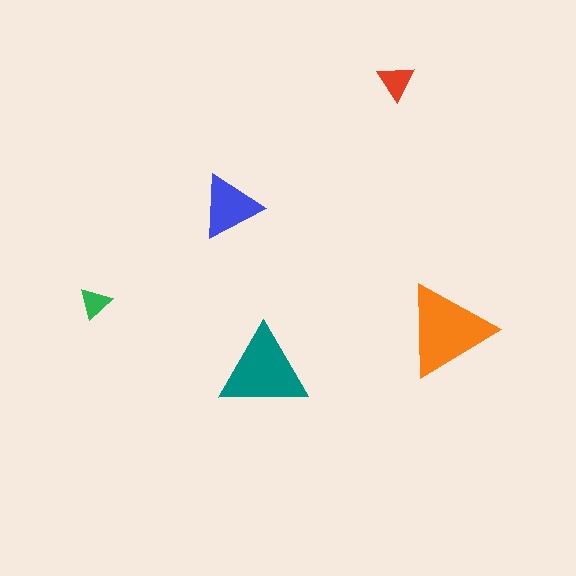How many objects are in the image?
There are 5 objects in the image.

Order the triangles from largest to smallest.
the orange one, the teal one, the blue one, the red one, the green one.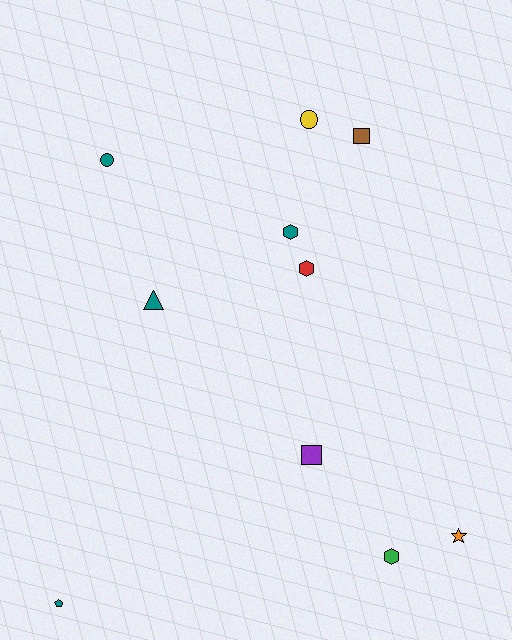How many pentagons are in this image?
There is 1 pentagon.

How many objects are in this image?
There are 10 objects.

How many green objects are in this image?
There is 1 green object.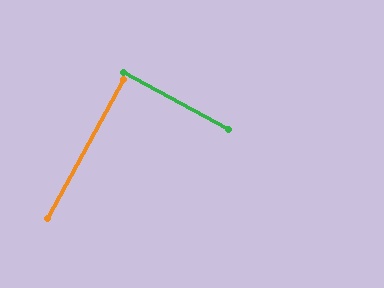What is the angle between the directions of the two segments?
Approximately 90 degrees.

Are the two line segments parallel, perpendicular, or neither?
Perpendicular — they meet at approximately 90°.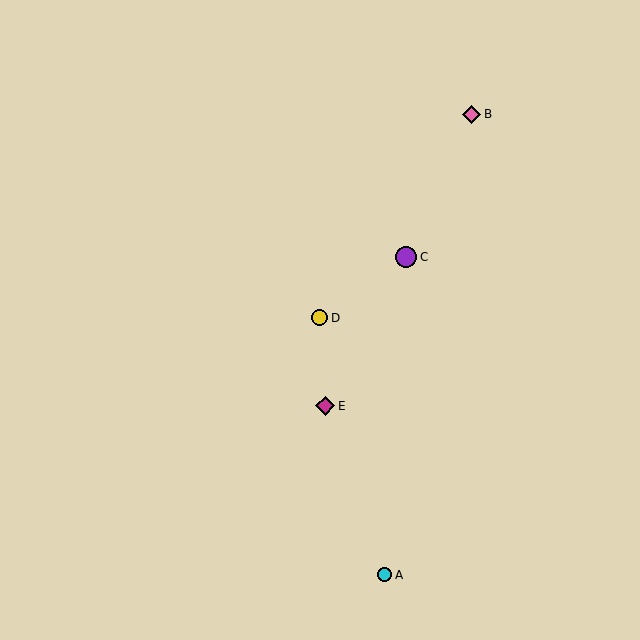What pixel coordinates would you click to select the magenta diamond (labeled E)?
Click at (325, 406) to select the magenta diamond E.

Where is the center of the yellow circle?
The center of the yellow circle is at (320, 318).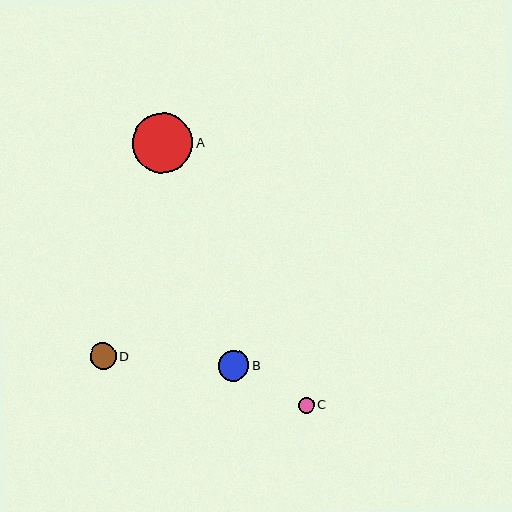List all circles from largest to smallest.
From largest to smallest: A, B, D, C.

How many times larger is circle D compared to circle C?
Circle D is approximately 1.6 times the size of circle C.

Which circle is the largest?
Circle A is the largest with a size of approximately 60 pixels.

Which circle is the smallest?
Circle C is the smallest with a size of approximately 16 pixels.